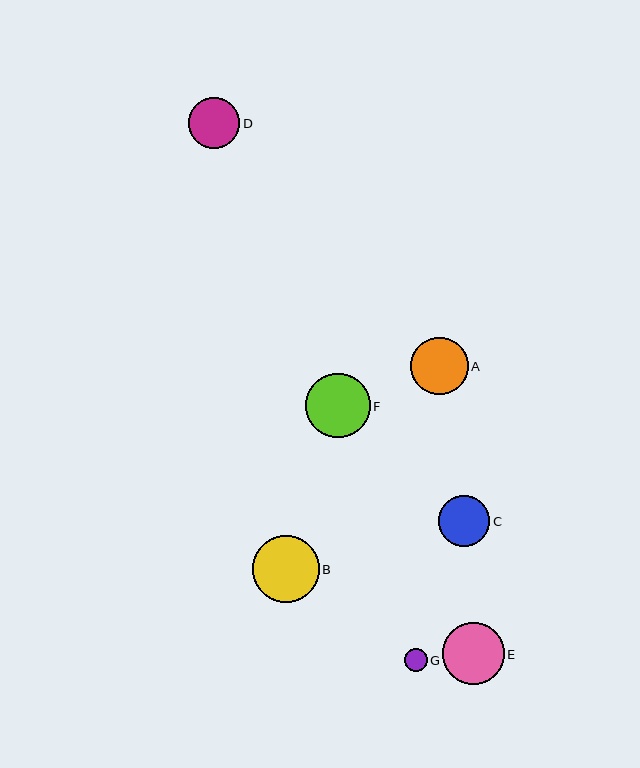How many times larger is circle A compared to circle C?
Circle A is approximately 1.1 times the size of circle C.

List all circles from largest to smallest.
From largest to smallest: B, F, E, A, C, D, G.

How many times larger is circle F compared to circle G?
Circle F is approximately 2.9 times the size of circle G.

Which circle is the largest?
Circle B is the largest with a size of approximately 67 pixels.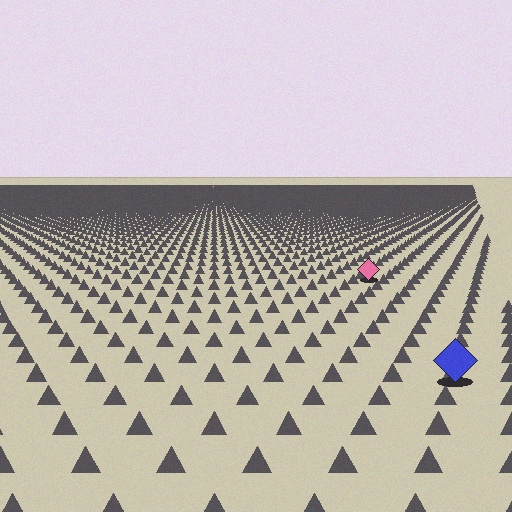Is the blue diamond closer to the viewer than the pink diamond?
Yes. The blue diamond is closer — you can tell from the texture gradient: the ground texture is coarser near it.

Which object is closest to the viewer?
The blue diamond is closest. The texture marks near it are larger and more spread out.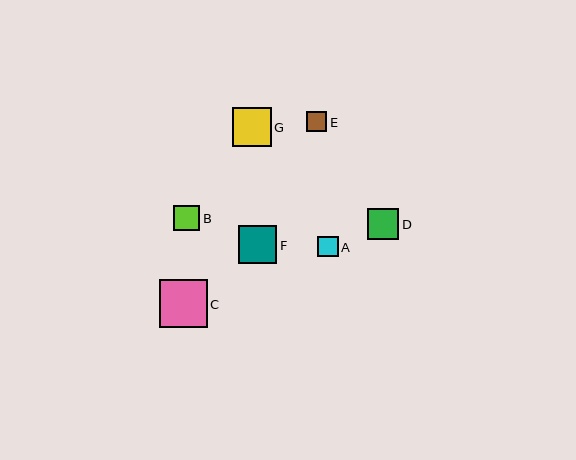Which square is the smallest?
Square A is the smallest with a size of approximately 20 pixels.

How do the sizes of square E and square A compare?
Square E and square A are approximately the same size.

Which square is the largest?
Square C is the largest with a size of approximately 48 pixels.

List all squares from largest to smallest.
From largest to smallest: C, G, F, D, B, E, A.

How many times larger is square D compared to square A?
Square D is approximately 1.6 times the size of square A.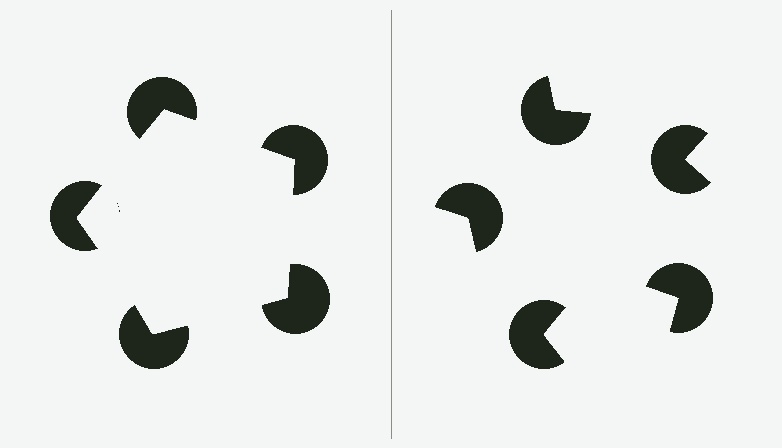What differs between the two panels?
The pac-man discs are positioned identically on both sides; only the wedge orientations differ. On the left they align to a pentagon; on the right they are misaligned.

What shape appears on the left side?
An illusory pentagon.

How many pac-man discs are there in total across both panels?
10 — 5 on each side.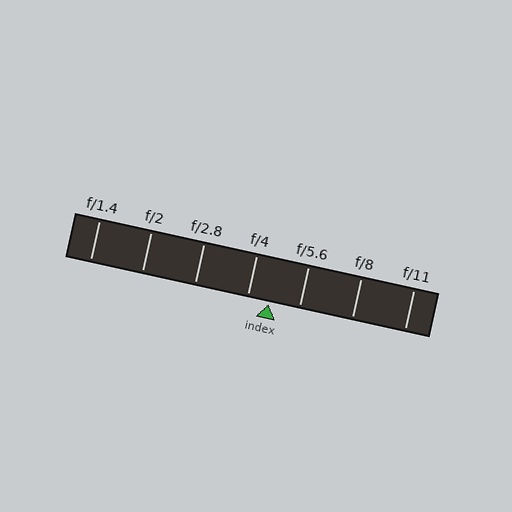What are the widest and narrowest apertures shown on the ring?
The widest aperture shown is f/1.4 and the narrowest is f/11.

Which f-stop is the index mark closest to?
The index mark is closest to f/4.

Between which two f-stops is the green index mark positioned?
The index mark is between f/4 and f/5.6.